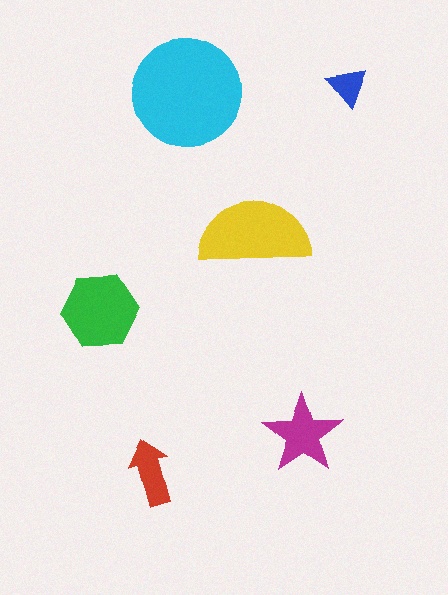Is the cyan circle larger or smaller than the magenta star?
Larger.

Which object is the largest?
The cyan circle.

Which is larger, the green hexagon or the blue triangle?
The green hexagon.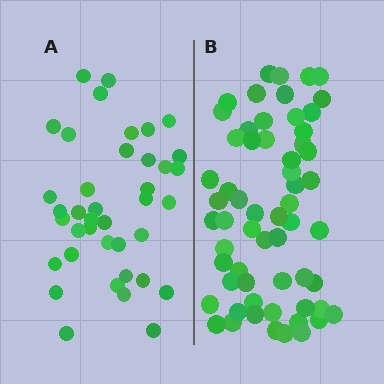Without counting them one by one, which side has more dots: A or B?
Region B (the right region) has more dots.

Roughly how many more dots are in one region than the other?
Region B has approximately 20 more dots than region A.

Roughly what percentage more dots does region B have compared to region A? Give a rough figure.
About 55% more.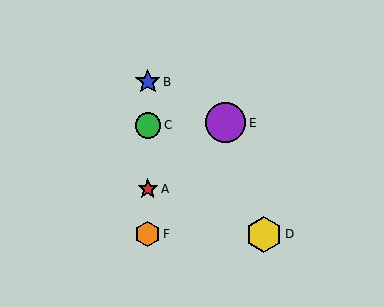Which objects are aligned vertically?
Objects A, B, C, F are aligned vertically.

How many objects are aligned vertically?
4 objects (A, B, C, F) are aligned vertically.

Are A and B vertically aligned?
Yes, both are at x≈148.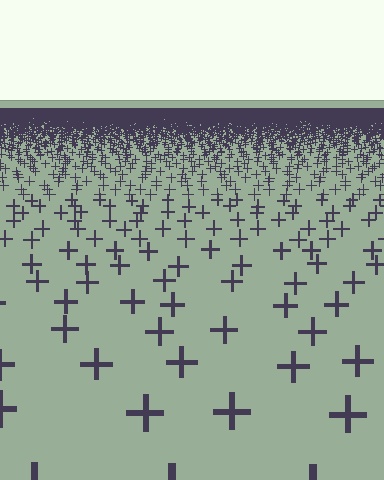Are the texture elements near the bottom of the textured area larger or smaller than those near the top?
Larger. Near the bottom, elements are closer to the viewer and appear at a bigger on-screen size.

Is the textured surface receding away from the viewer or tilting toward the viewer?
The surface is receding away from the viewer. Texture elements get smaller and denser toward the top.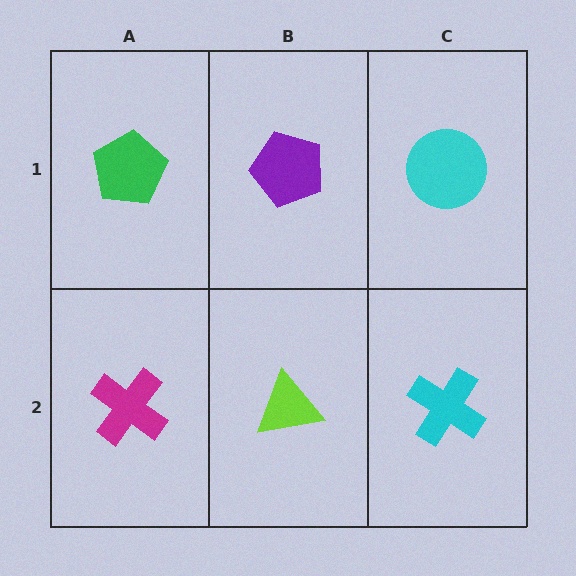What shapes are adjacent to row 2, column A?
A green pentagon (row 1, column A), a lime triangle (row 2, column B).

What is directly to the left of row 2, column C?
A lime triangle.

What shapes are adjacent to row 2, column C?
A cyan circle (row 1, column C), a lime triangle (row 2, column B).